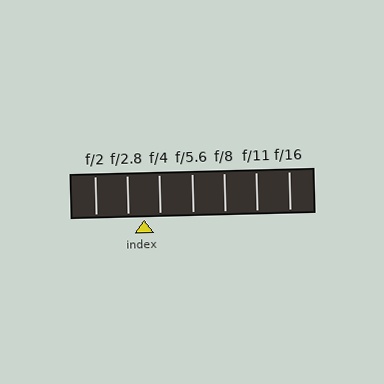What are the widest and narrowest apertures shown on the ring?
The widest aperture shown is f/2 and the narrowest is f/16.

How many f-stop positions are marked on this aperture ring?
There are 7 f-stop positions marked.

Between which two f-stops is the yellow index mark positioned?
The index mark is between f/2.8 and f/4.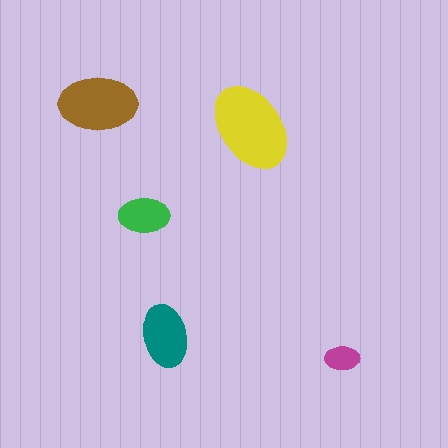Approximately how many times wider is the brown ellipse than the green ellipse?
About 1.5 times wider.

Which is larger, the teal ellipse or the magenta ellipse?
The teal one.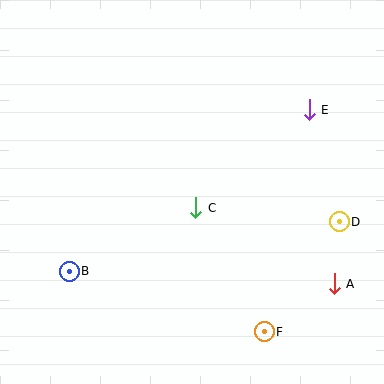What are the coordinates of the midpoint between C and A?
The midpoint between C and A is at (265, 246).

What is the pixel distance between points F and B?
The distance between F and B is 204 pixels.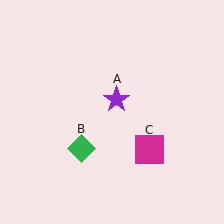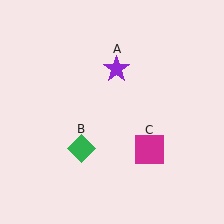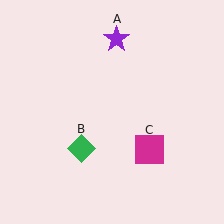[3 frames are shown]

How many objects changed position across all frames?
1 object changed position: purple star (object A).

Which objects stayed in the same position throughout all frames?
Green diamond (object B) and magenta square (object C) remained stationary.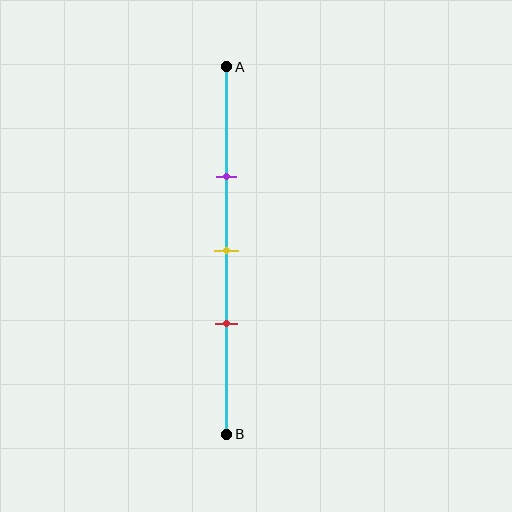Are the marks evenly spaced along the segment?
Yes, the marks are approximately evenly spaced.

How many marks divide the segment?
There are 3 marks dividing the segment.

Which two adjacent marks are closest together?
The yellow and red marks are the closest adjacent pair.